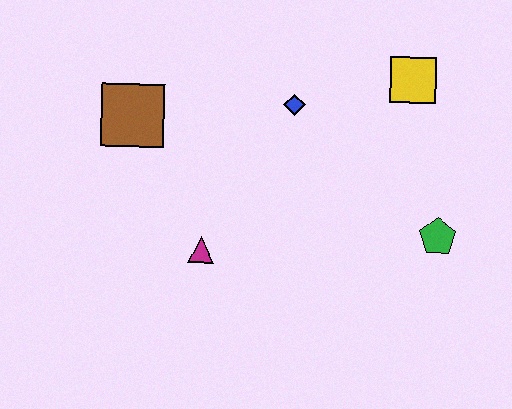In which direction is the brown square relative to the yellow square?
The brown square is to the left of the yellow square.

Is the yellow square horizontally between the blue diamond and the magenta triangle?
No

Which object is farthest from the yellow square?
The brown square is farthest from the yellow square.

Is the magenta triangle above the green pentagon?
No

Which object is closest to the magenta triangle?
The brown square is closest to the magenta triangle.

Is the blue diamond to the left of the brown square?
No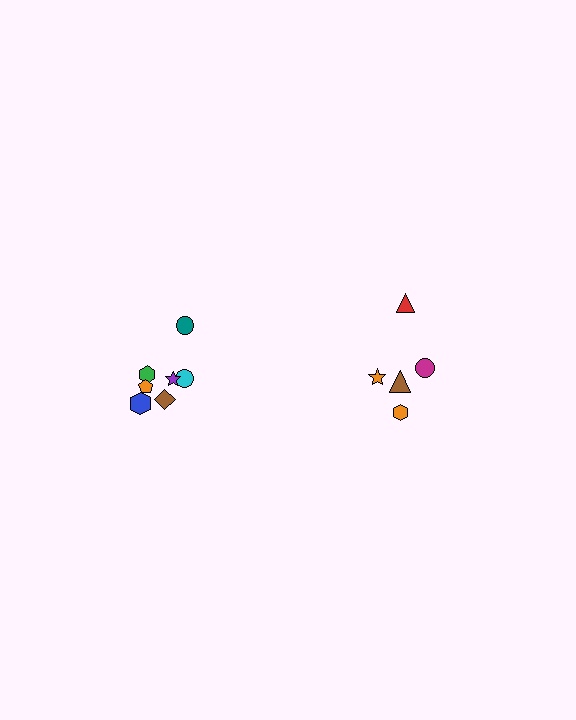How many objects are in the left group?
There are 7 objects.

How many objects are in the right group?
There are 5 objects.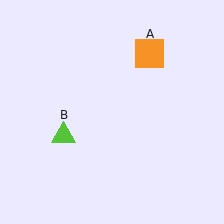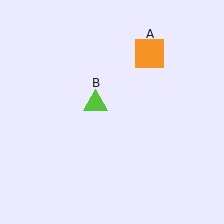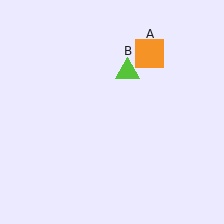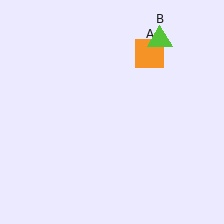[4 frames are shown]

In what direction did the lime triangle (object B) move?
The lime triangle (object B) moved up and to the right.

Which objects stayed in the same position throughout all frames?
Orange square (object A) remained stationary.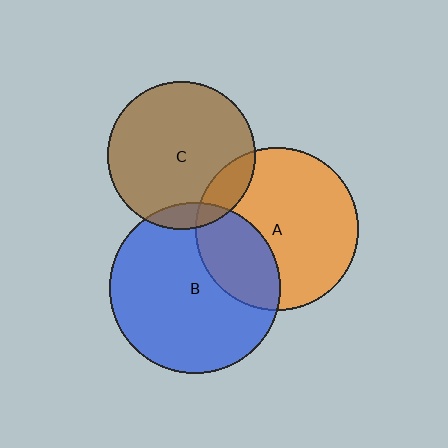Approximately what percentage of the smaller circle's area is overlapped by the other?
Approximately 15%.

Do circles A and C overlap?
Yes.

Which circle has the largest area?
Circle B (blue).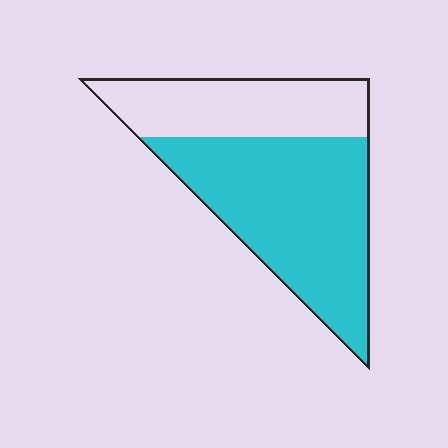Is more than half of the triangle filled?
Yes.